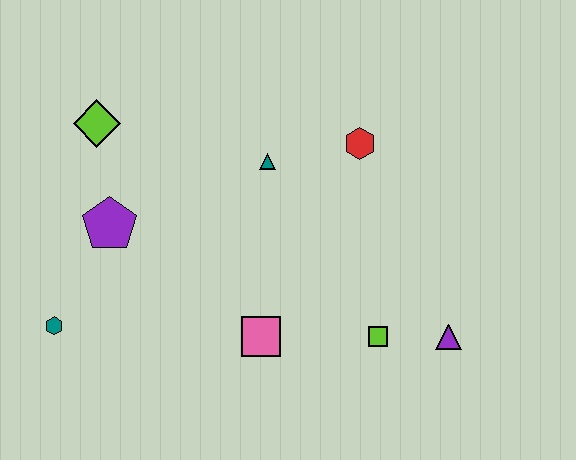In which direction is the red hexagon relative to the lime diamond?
The red hexagon is to the right of the lime diamond.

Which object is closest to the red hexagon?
The teal triangle is closest to the red hexagon.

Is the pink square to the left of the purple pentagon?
No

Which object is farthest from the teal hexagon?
The purple triangle is farthest from the teal hexagon.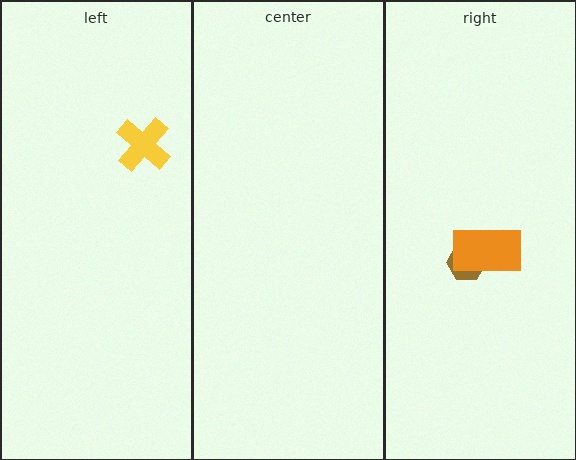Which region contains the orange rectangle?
The right region.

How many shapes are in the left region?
1.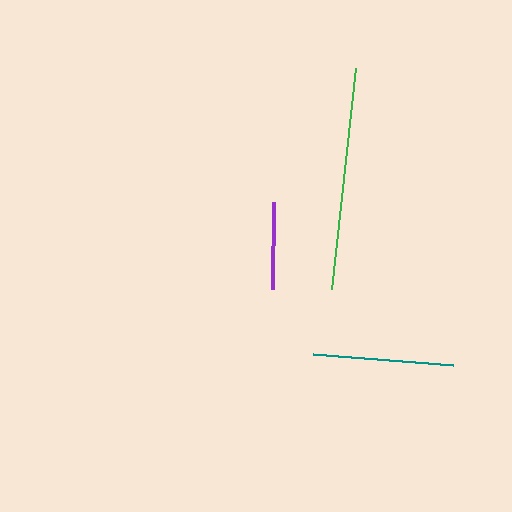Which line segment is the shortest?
The purple line is the shortest at approximately 86 pixels.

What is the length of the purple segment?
The purple segment is approximately 86 pixels long.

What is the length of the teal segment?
The teal segment is approximately 141 pixels long.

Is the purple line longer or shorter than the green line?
The green line is longer than the purple line.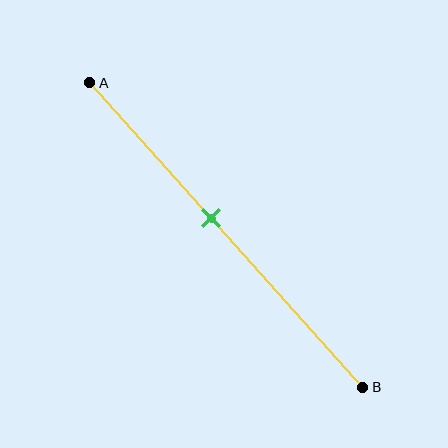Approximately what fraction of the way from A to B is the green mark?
The green mark is approximately 45% of the way from A to B.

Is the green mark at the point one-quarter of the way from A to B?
No, the mark is at about 45% from A, not at the 25% one-quarter point.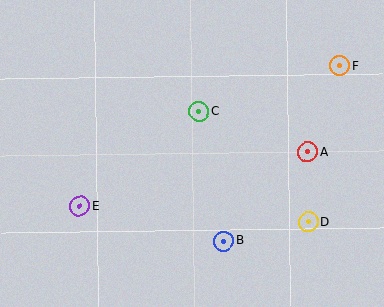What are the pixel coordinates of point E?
Point E is at (79, 206).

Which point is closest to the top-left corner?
Point E is closest to the top-left corner.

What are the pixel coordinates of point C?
Point C is at (199, 111).